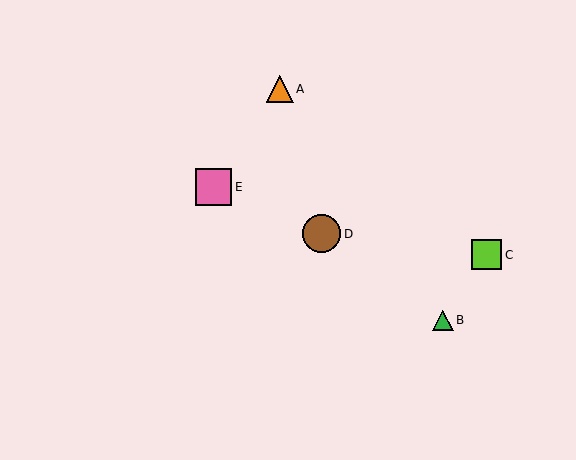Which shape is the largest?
The brown circle (labeled D) is the largest.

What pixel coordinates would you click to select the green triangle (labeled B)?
Click at (443, 320) to select the green triangle B.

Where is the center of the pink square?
The center of the pink square is at (214, 187).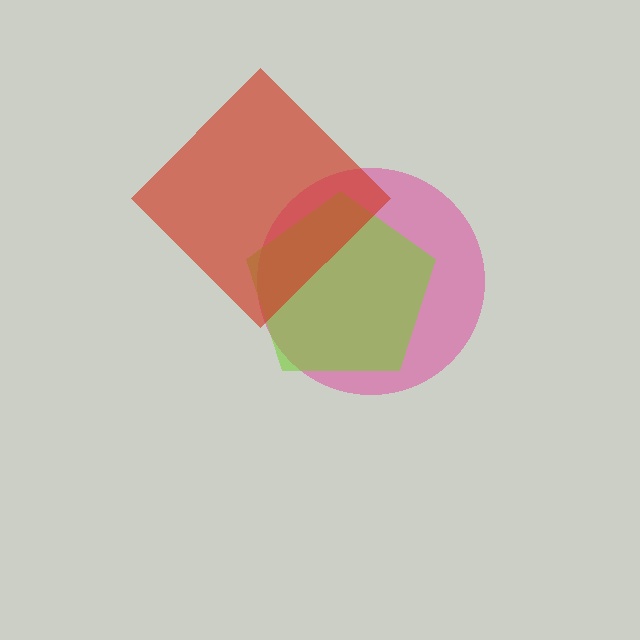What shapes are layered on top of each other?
The layered shapes are: a pink circle, a lime pentagon, a red diamond.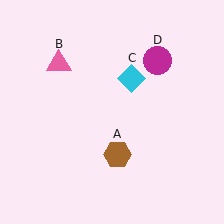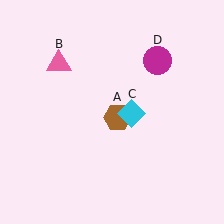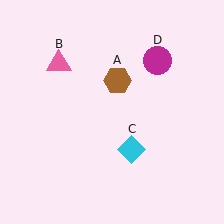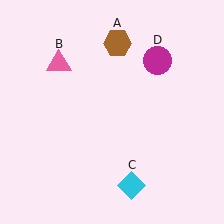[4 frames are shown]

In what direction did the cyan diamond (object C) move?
The cyan diamond (object C) moved down.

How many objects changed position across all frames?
2 objects changed position: brown hexagon (object A), cyan diamond (object C).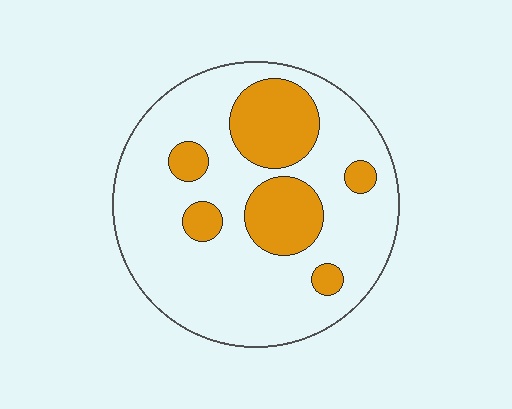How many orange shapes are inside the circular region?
6.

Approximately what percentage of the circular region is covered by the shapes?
Approximately 25%.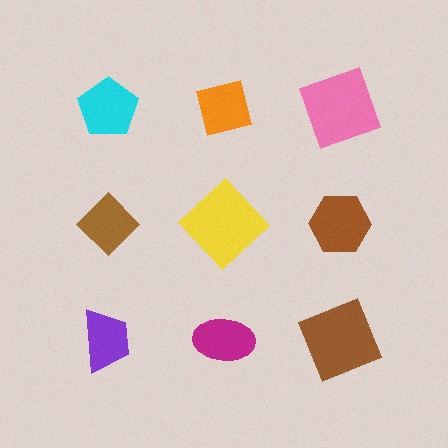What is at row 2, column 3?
A brown hexagon.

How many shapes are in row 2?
3 shapes.